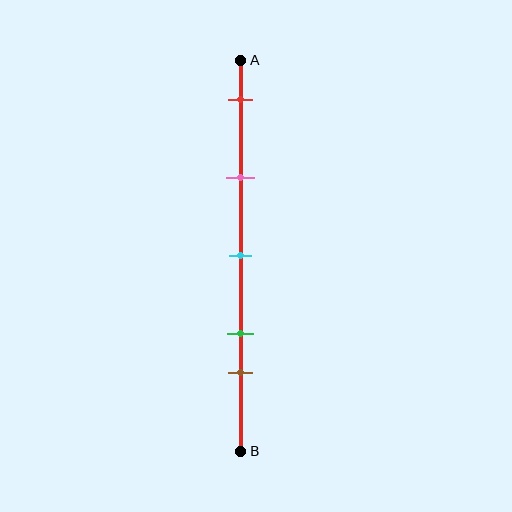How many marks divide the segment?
There are 5 marks dividing the segment.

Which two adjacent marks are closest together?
The green and brown marks are the closest adjacent pair.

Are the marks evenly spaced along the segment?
No, the marks are not evenly spaced.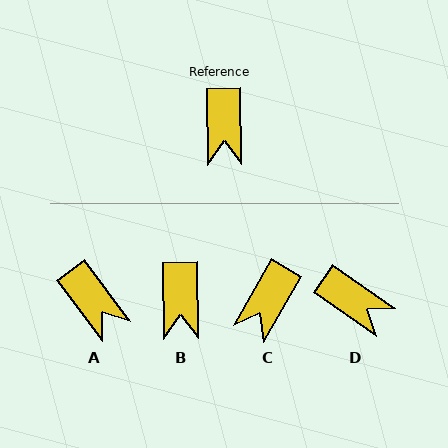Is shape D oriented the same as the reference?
No, it is off by about 54 degrees.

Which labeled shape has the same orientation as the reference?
B.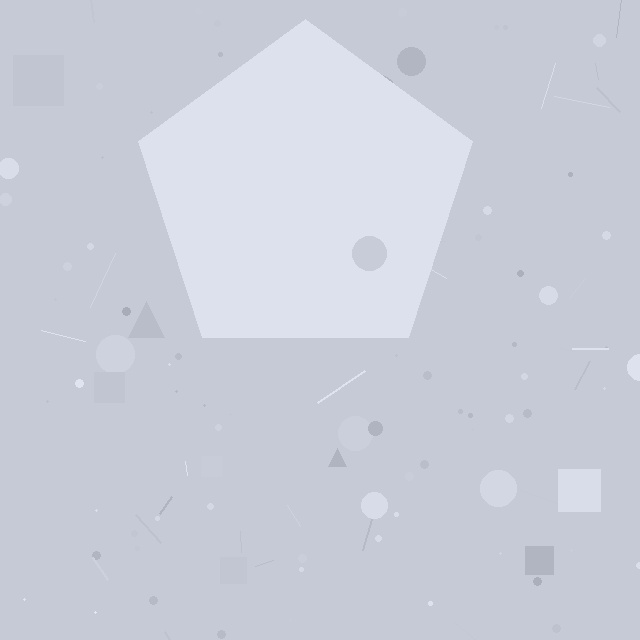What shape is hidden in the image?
A pentagon is hidden in the image.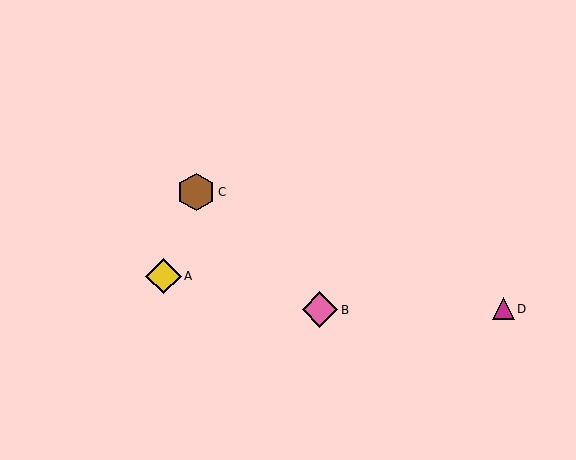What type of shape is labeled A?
Shape A is a yellow diamond.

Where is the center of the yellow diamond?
The center of the yellow diamond is at (163, 276).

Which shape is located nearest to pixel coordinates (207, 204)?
The brown hexagon (labeled C) at (196, 192) is nearest to that location.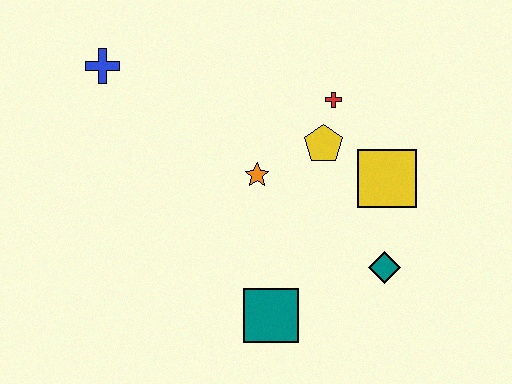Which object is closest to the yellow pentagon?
The red cross is closest to the yellow pentagon.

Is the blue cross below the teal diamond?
No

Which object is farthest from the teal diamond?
The blue cross is farthest from the teal diamond.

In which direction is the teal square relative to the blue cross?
The teal square is below the blue cross.